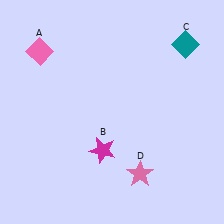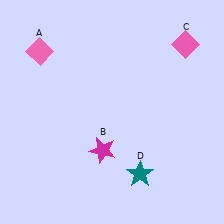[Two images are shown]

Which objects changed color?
C changed from teal to pink. D changed from pink to teal.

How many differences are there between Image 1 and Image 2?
There are 2 differences between the two images.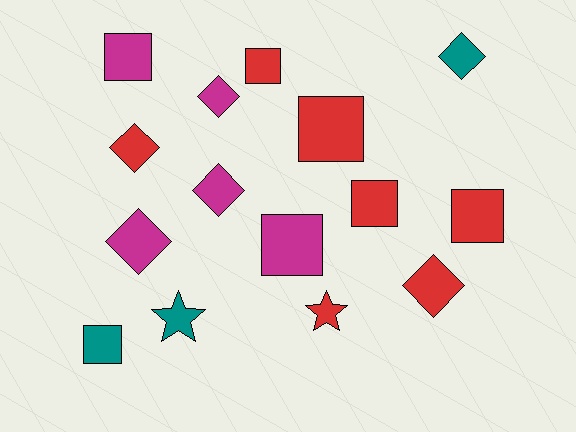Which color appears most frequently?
Red, with 7 objects.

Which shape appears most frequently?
Square, with 7 objects.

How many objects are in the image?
There are 15 objects.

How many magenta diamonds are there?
There are 3 magenta diamonds.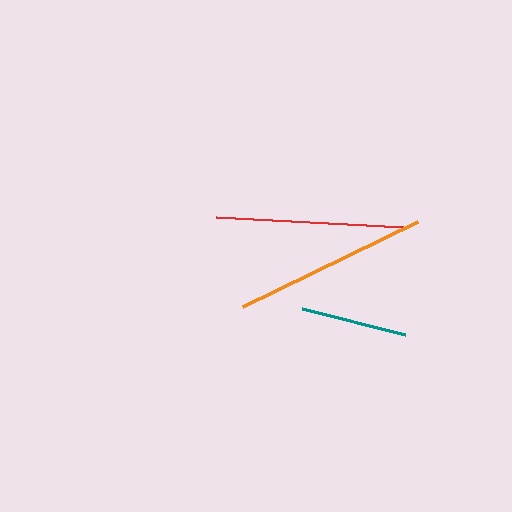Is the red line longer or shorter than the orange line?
The orange line is longer than the red line.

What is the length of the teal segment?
The teal segment is approximately 106 pixels long.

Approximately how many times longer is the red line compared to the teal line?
The red line is approximately 1.8 times the length of the teal line.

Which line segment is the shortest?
The teal line is the shortest at approximately 106 pixels.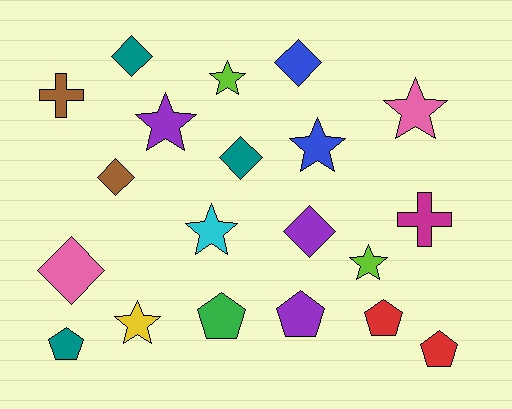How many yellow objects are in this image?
There is 1 yellow object.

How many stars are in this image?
There are 7 stars.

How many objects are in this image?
There are 20 objects.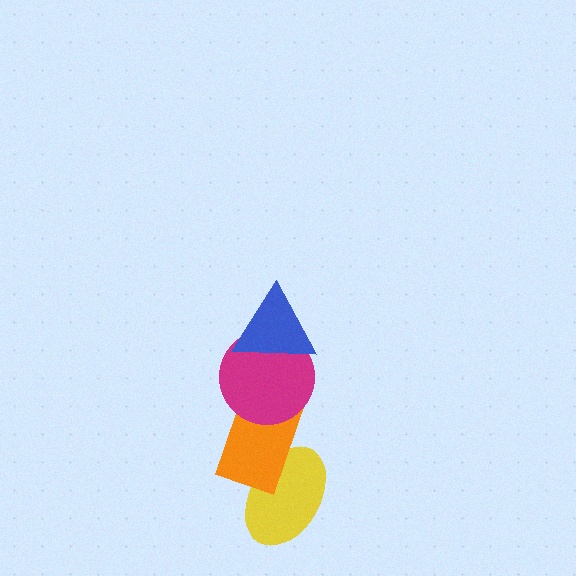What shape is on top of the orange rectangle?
The magenta circle is on top of the orange rectangle.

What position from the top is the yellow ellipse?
The yellow ellipse is 4th from the top.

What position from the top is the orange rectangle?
The orange rectangle is 3rd from the top.